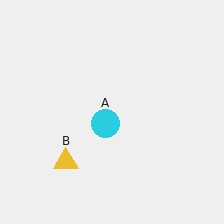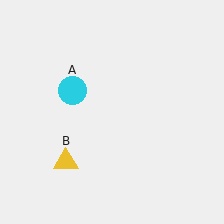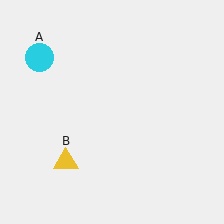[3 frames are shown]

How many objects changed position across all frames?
1 object changed position: cyan circle (object A).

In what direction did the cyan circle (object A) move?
The cyan circle (object A) moved up and to the left.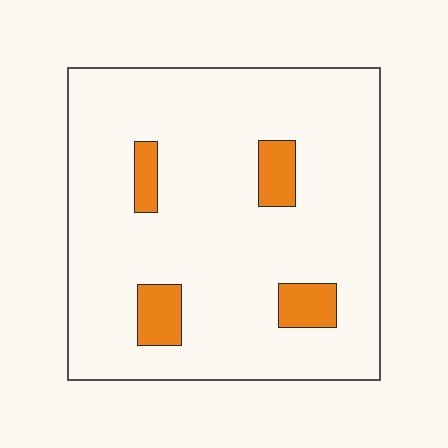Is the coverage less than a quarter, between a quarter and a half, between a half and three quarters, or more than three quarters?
Less than a quarter.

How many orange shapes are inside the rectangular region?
4.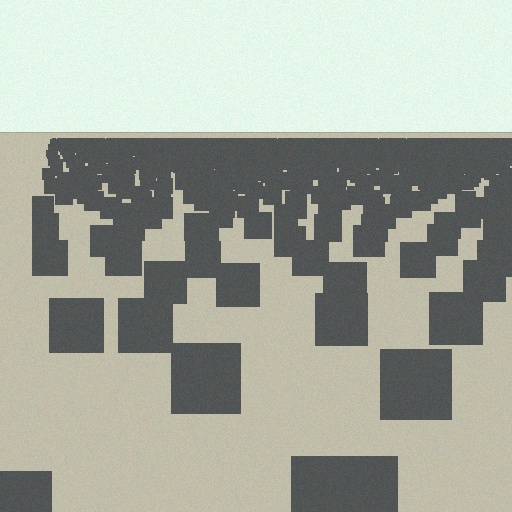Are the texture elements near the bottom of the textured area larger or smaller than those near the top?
Larger. Near the bottom, elements are closer to the viewer and appear at a bigger on-screen size.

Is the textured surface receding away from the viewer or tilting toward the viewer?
The surface is receding away from the viewer. Texture elements get smaller and denser toward the top.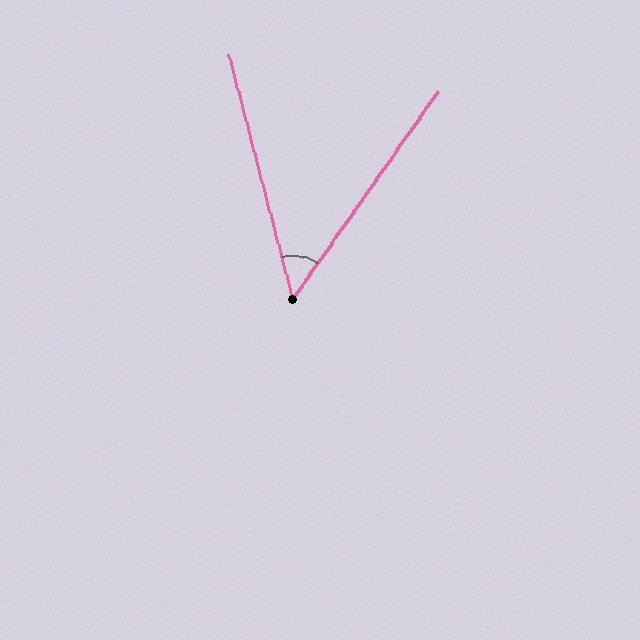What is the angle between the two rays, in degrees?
Approximately 50 degrees.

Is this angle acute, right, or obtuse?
It is acute.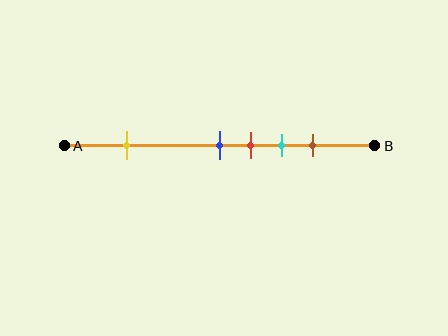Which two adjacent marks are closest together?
The blue and red marks are the closest adjacent pair.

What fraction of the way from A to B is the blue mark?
The blue mark is approximately 50% (0.5) of the way from A to B.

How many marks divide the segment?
There are 5 marks dividing the segment.